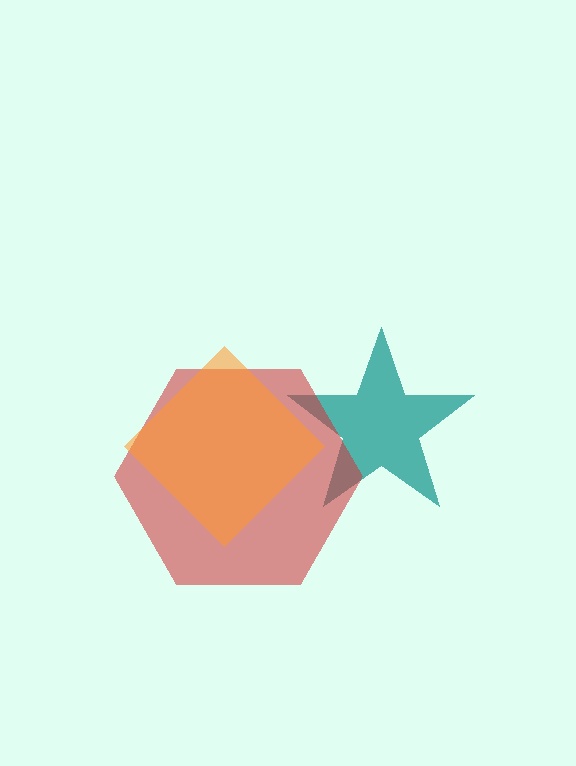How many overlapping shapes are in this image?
There are 3 overlapping shapes in the image.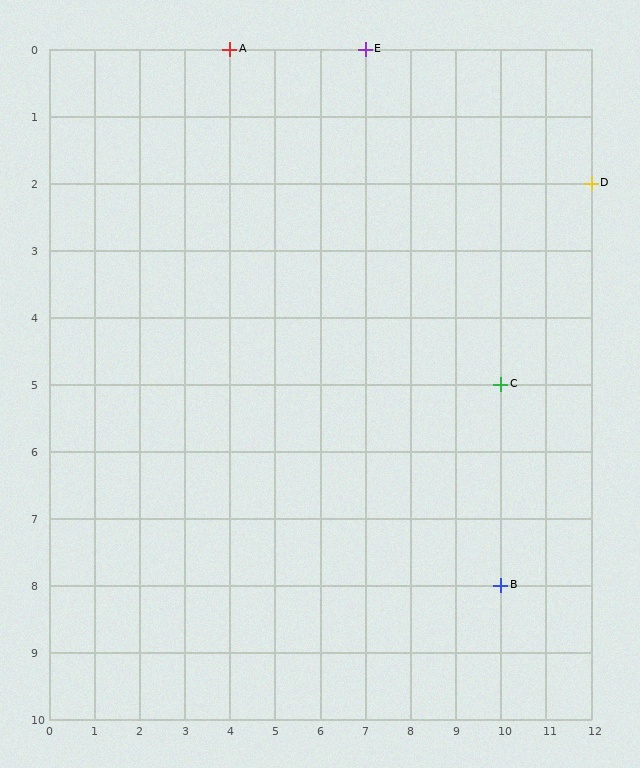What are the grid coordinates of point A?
Point A is at grid coordinates (4, 0).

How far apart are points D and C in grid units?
Points D and C are 2 columns and 3 rows apart (about 3.6 grid units diagonally).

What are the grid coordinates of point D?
Point D is at grid coordinates (12, 2).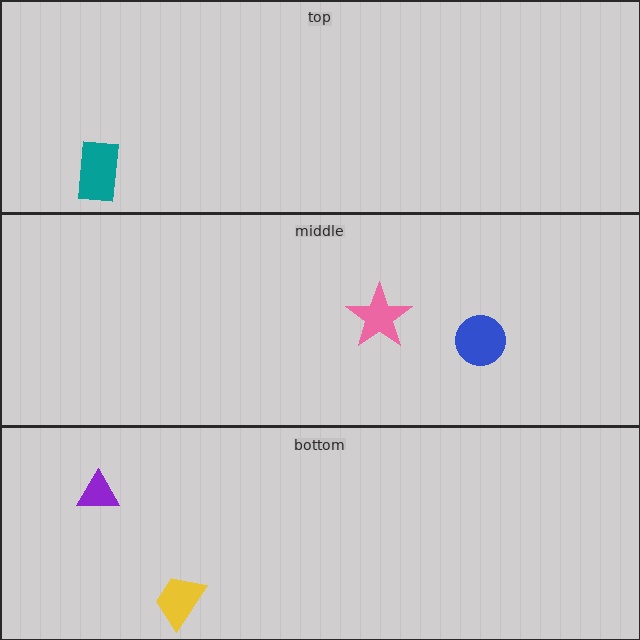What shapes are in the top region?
The teal rectangle.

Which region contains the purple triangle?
The bottom region.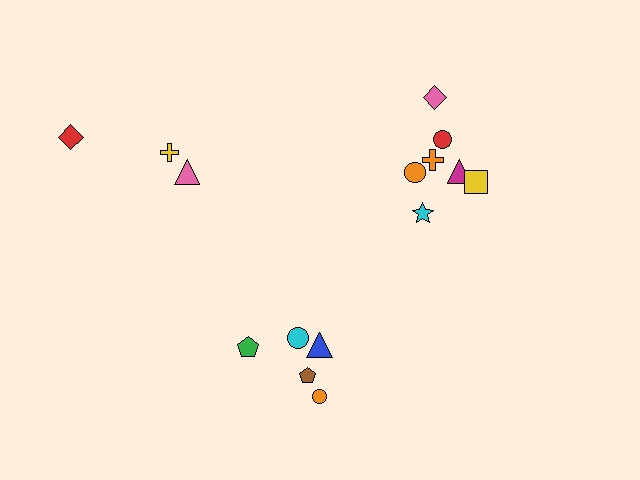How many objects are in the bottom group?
There are 5 objects.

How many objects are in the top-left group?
There are 3 objects.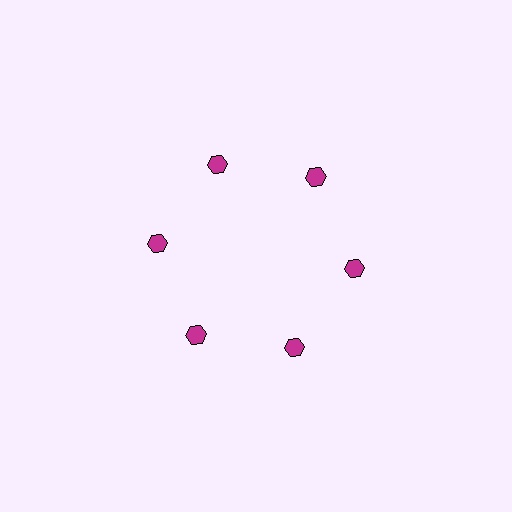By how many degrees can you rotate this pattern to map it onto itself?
The pattern maps onto itself every 60 degrees of rotation.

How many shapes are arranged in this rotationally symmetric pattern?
There are 6 shapes, arranged in 6 groups of 1.